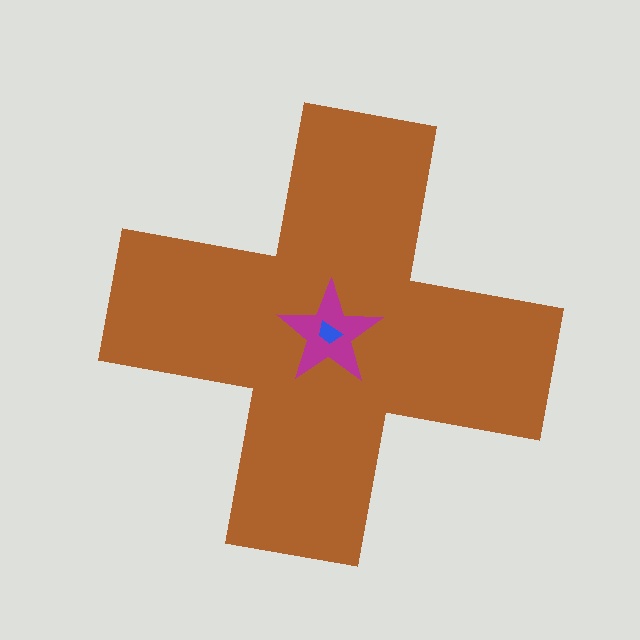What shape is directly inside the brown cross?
The magenta star.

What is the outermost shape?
The brown cross.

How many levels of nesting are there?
3.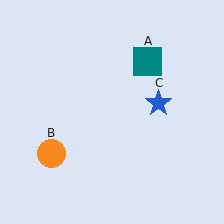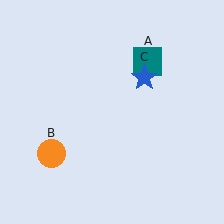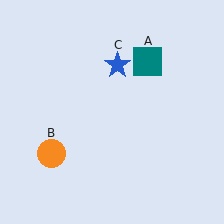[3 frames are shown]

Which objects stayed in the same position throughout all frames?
Teal square (object A) and orange circle (object B) remained stationary.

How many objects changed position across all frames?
1 object changed position: blue star (object C).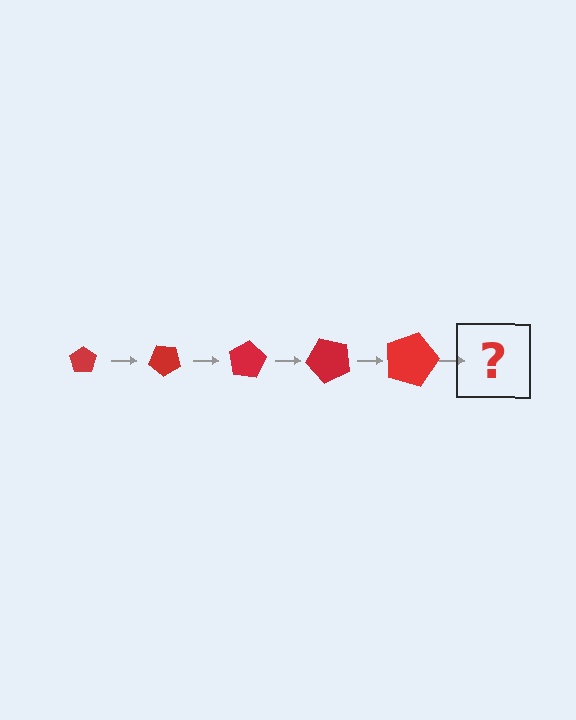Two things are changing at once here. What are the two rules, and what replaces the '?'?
The two rules are that the pentagon grows larger each step and it rotates 40 degrees each step. The '?' should be a pentagon, larger than the previous one and rotated 200 degrees from the start.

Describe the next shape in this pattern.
It should be a pentagon, larger than the previous one and rotated 200 degrees from the start.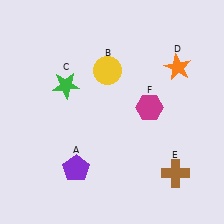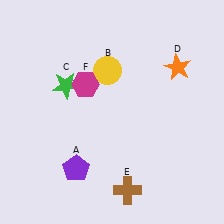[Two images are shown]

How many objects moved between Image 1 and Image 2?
2 objects moved between the two images.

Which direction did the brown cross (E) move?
The brown cross (E) moved left.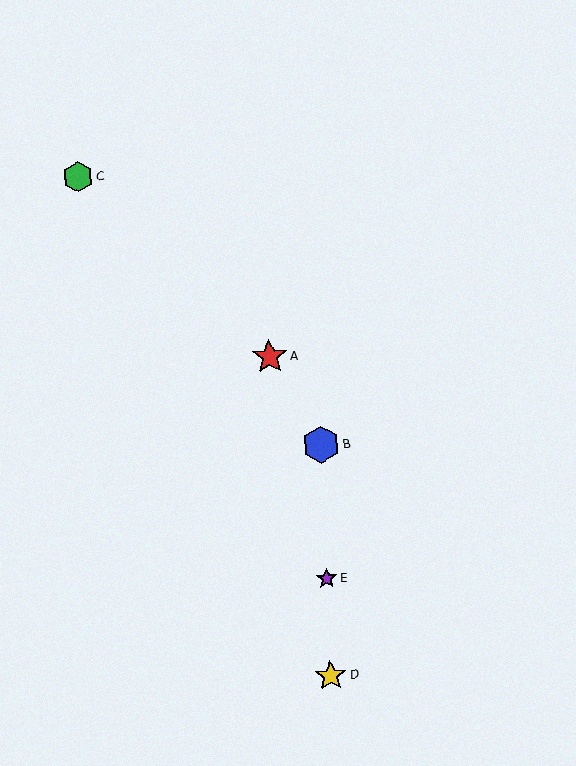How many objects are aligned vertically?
3 objects (B, D, E) are aligned vertically.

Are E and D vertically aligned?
Yes, both are at x≈327.